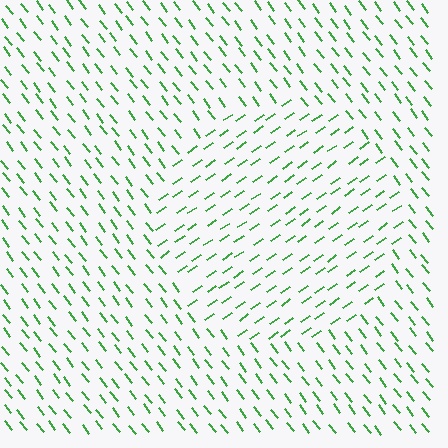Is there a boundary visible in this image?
Yes, there is a texture boundary formed by a change in line orientation.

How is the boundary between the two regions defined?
The boundary is defined purely by a change in line orientation (approximately 87 degrees difference). All lines are the same color and thickness.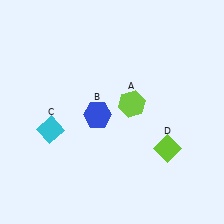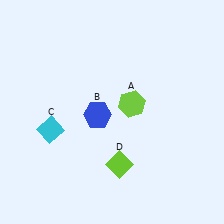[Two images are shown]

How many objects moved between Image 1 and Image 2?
1 object moved between the two images.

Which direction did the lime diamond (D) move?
The lime diamond (D) moved left.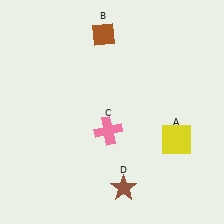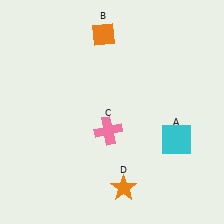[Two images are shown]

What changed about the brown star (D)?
In Image 1, D is brown. In Image 2, it changed to orange.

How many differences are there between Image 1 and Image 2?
There are 3 differences between the two images.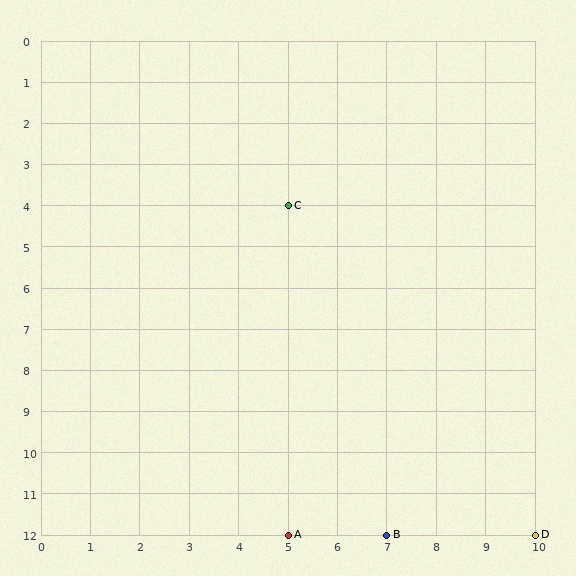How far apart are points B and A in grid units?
Points B and A are 2 columns apart.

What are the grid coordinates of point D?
Point D is at grid coordinates (10, 12).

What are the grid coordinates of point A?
Point A is at grid coordinates (5, 12).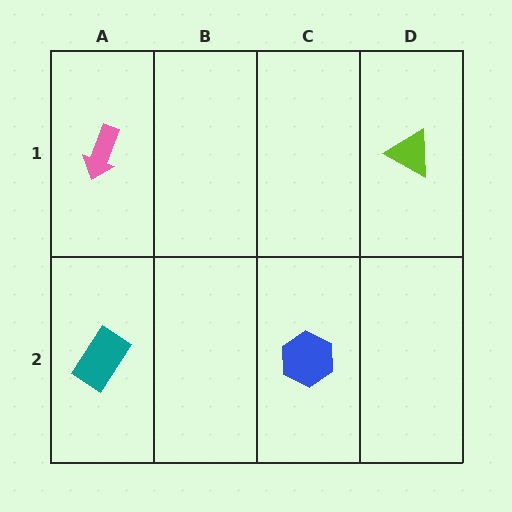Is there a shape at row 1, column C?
No, that cell is empty.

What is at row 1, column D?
A lime triangle.